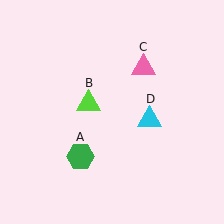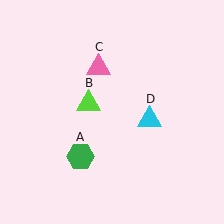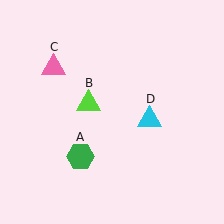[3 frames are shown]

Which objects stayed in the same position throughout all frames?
Green hexagon (object A) and lime triangle (object B) and cyan triangle (object D) remained stationary.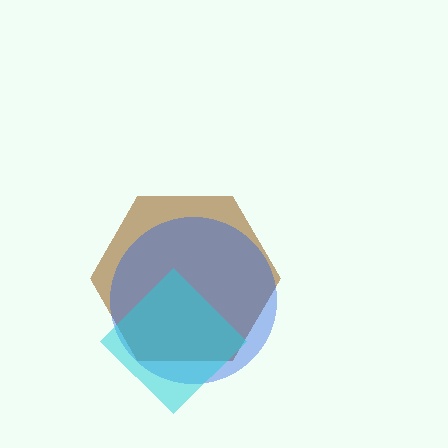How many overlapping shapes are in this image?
There are 3 overlapping shapes in the image.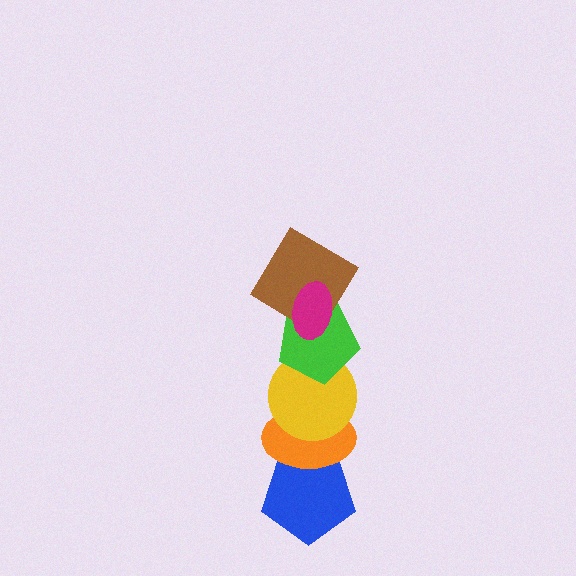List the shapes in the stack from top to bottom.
From top to bottom: the magenta ellipse, the brown diamond, the green pentagon, the yellow circle, the orange ellipse, the blue pentagon.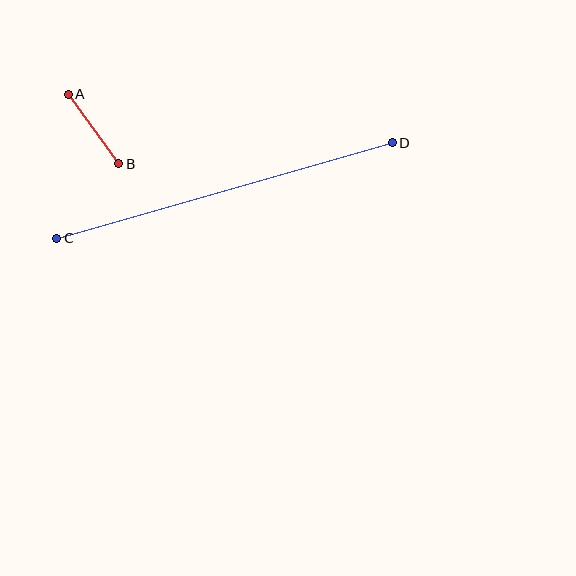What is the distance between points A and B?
The distance is approximately 86 pixels.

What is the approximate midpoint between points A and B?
The midpoint is at approximately (93, 129) pixels.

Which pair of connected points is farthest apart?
Points C and D are farthest apart.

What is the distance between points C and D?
The distance is approximately 349 pixels.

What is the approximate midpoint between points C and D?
The midpoint is at approximately (225, 191) pixels.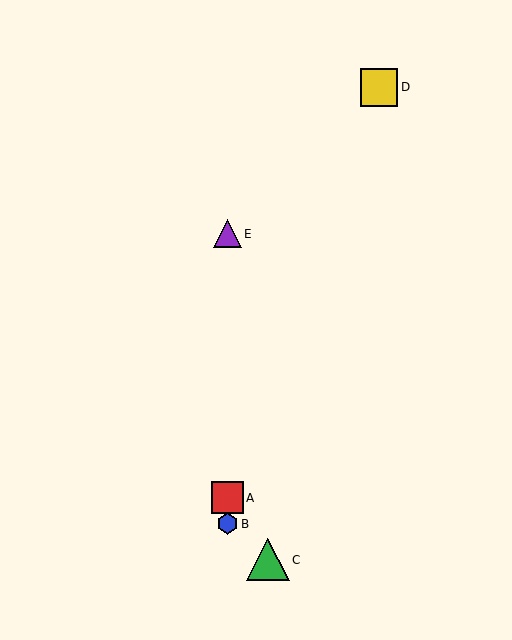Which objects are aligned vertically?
Objects A, B, E are aligned vertically.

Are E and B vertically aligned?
Yes, both are at x≈227.